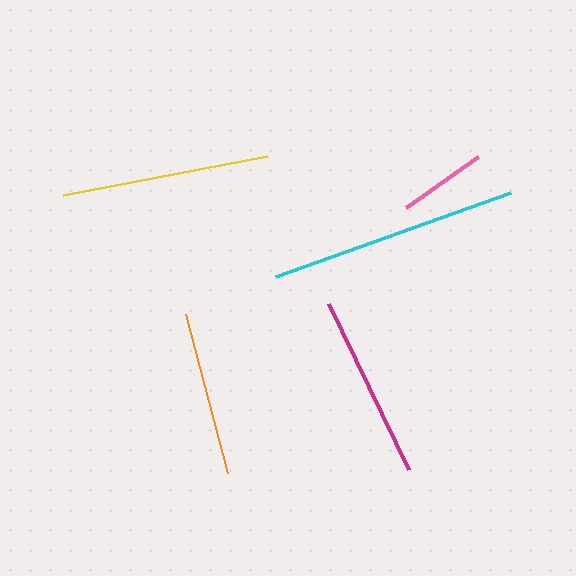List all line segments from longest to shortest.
From longest to shortest: cyan, yellow, magenta, orange, pink.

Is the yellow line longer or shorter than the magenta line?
The yellow line is longer than the magenta line.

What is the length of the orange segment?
The orange segment is approximately 165 pixels long.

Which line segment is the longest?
The cyan line is the longest at approximately 250 pixels.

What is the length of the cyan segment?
The cyan segment is approximately 250 pixels long.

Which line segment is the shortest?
The pink line is the shortest at approximately 88 pixels.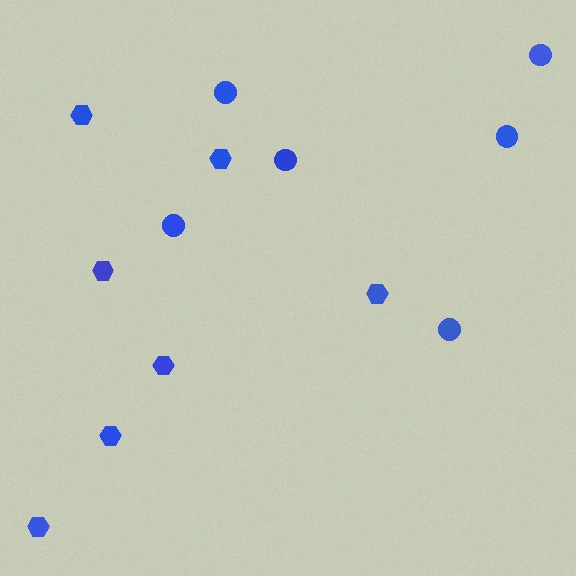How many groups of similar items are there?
There are 2 groups: one group of circles (6) and one group of hexagons (7).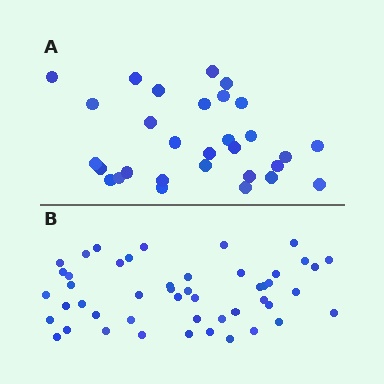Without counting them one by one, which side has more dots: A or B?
Region B (the bottom region) has more dots.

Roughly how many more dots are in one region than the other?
Region B has approximately 20 more dots than region A.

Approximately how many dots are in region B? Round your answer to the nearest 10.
About 50 dots. (The exact count is 48, which rounds to 50.)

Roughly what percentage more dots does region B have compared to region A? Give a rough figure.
About 60% more.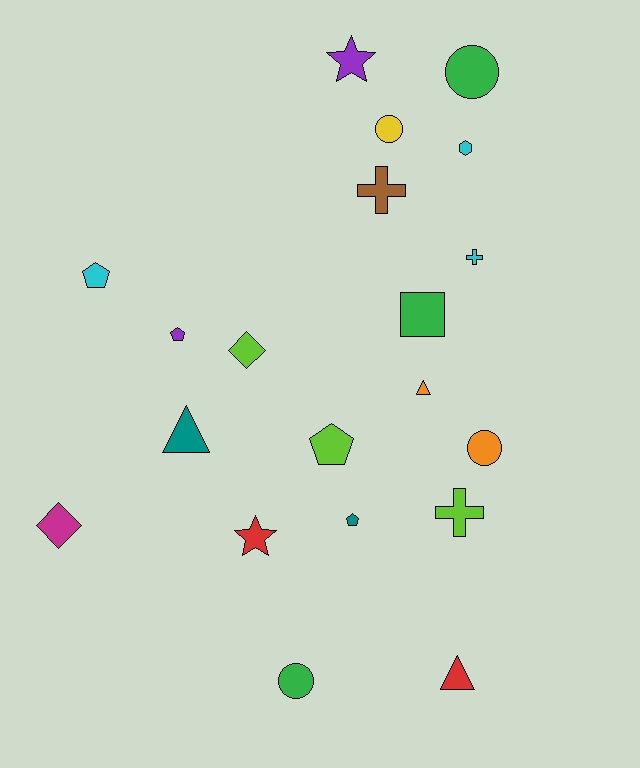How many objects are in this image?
There are 20 objects.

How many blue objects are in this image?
There are no blue objects.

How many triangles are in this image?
There are 3 triangles.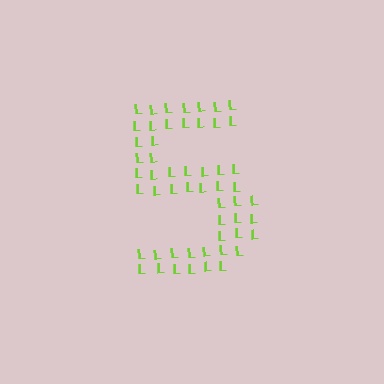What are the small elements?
The small elements are letter L's.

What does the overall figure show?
The overall figure shows the digit 5.